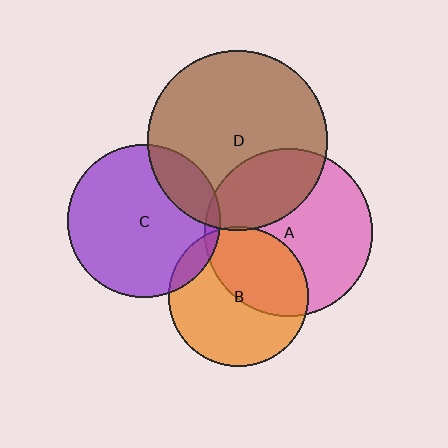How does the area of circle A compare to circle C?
Approximately 1.2 times.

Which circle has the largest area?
Circle D (brown).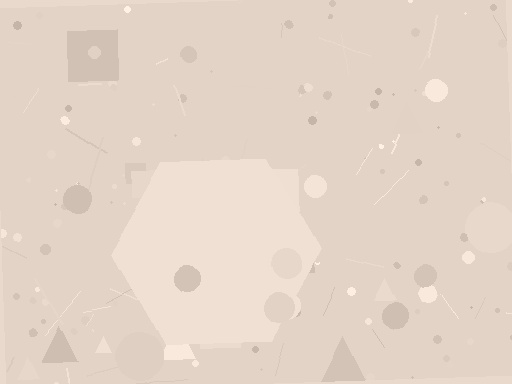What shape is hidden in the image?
A hexagon is hidden in the image.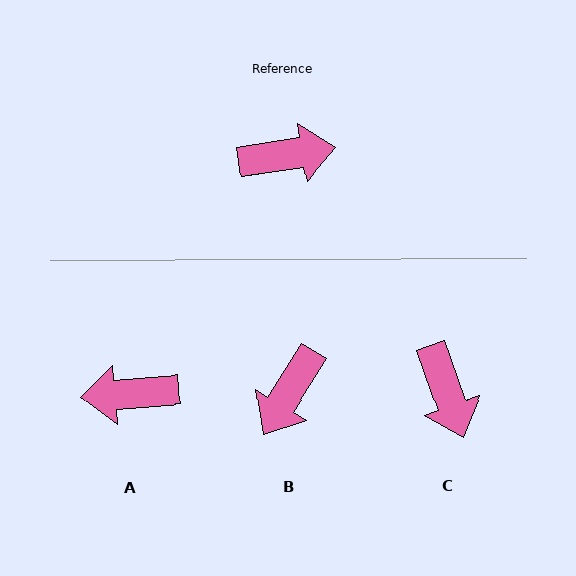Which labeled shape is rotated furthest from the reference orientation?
A, about 175 degrees away.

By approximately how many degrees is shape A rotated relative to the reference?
Approximately 175 degrees counter-clockwise.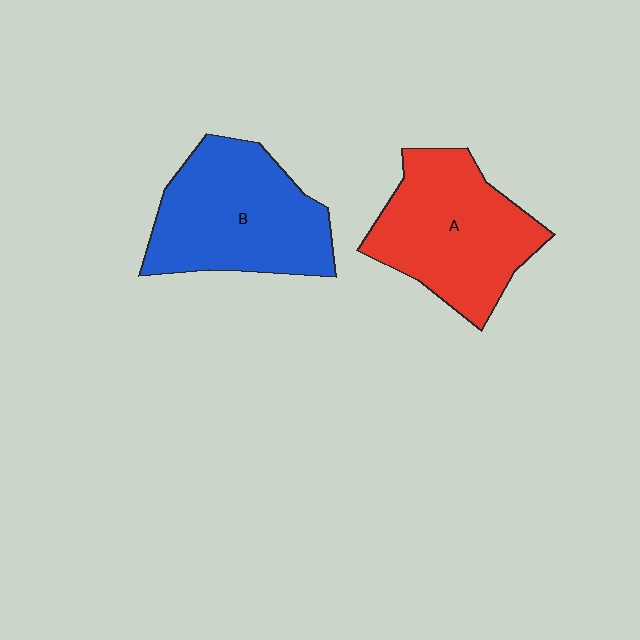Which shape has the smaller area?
Shape A (red).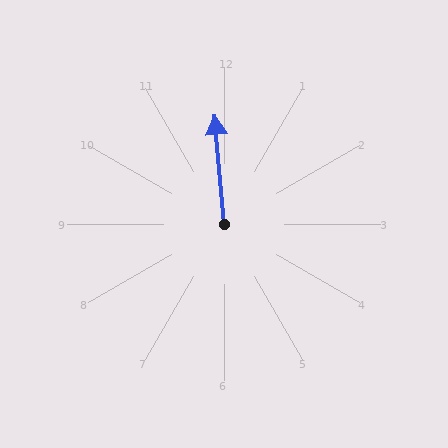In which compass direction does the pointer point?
North.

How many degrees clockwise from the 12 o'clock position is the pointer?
Approximately 355 degrees.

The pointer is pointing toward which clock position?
Roughly 12 o'clock.